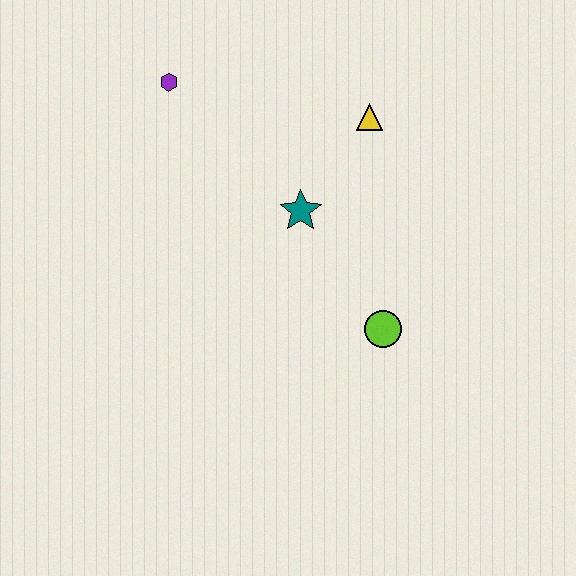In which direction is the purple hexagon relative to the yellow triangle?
The purple hexagon is to the left of the yellow triangle.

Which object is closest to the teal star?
The yellow triangle is closest to the teal star.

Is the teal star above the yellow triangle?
No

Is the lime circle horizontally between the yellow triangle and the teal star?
No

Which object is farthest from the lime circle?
The purple hexagon is farthest from the lime circle.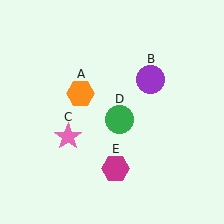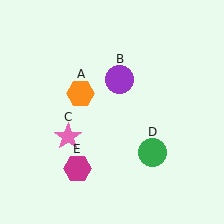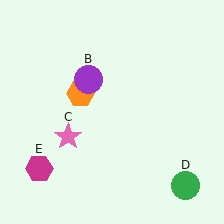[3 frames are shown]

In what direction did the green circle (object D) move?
The green circle (object D) moved down and to the right.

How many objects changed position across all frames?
3 objects changed position: purple circle (object B), green circle (object D), magenta hexagon (object E).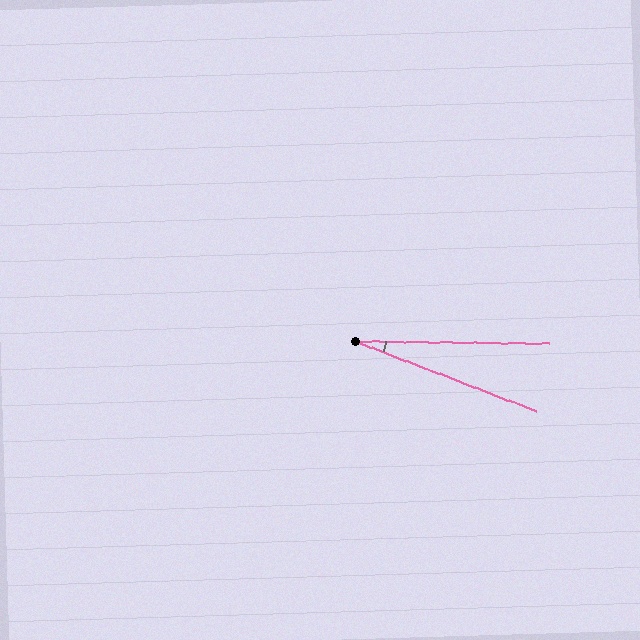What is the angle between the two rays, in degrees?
Approximately 20 degrees.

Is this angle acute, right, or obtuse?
It is acute.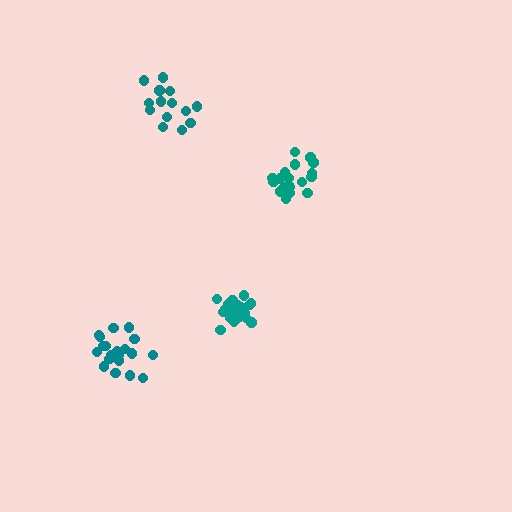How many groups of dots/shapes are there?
There are 4 groups.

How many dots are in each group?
Group 1: 20 dots, Group 2: 20 dots, Group 3: 14 dots, Group 4: 19 dots (73 total).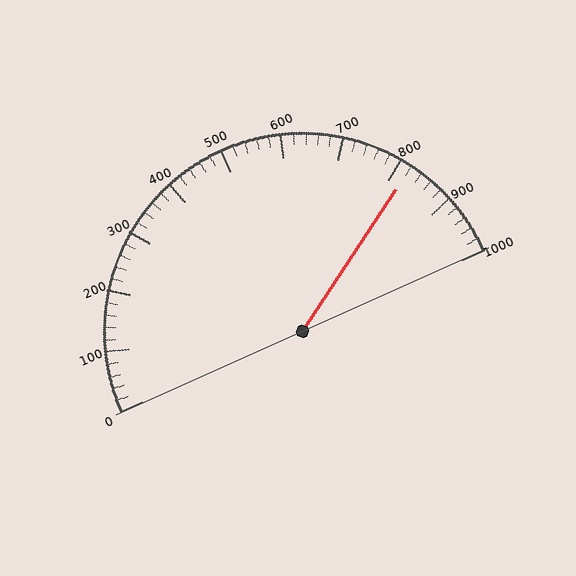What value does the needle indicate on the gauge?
The needle indicates approximately 820.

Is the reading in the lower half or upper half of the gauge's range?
The reading is in the upper half of the range (0 to 1000).